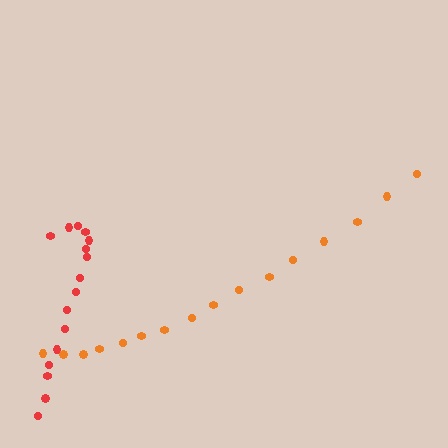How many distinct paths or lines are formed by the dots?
There are 2 distinct paths.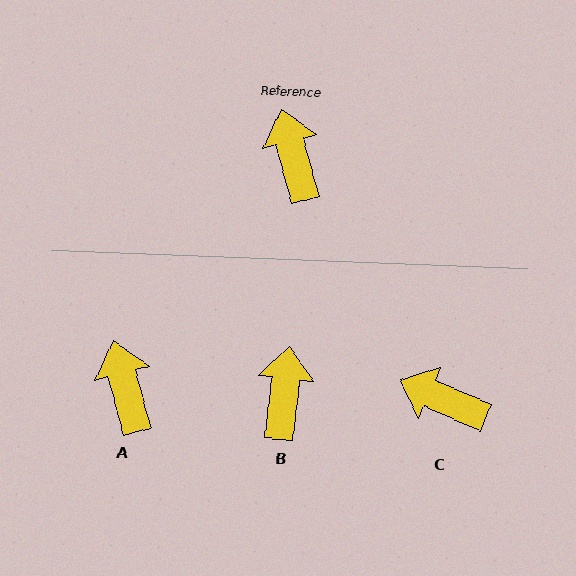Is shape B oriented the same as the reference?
No, it is off by about 21 degrees.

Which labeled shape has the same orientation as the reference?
A.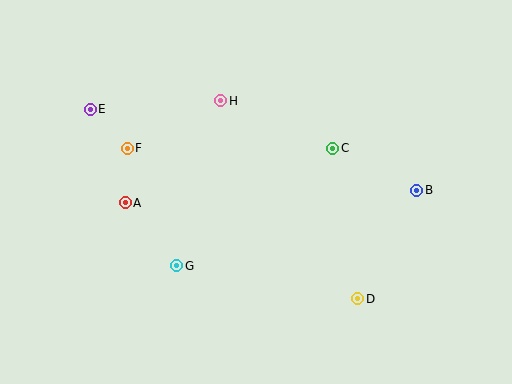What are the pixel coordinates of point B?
Point B is at (417, 190).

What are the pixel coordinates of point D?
Point D is at (358, 299).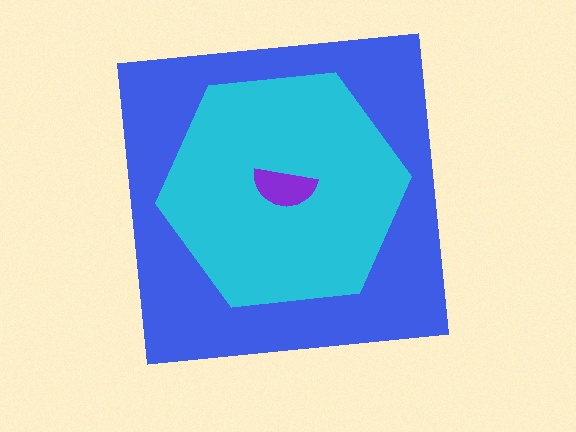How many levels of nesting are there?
3.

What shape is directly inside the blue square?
The cyan hexagon.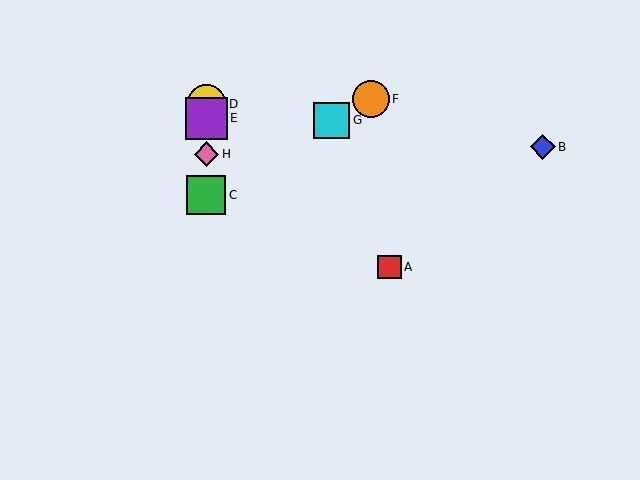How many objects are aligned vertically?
4 objects (C, D, E, H) are aligned vertically.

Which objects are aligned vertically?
Objects C, D, E, H are aligned vertically.